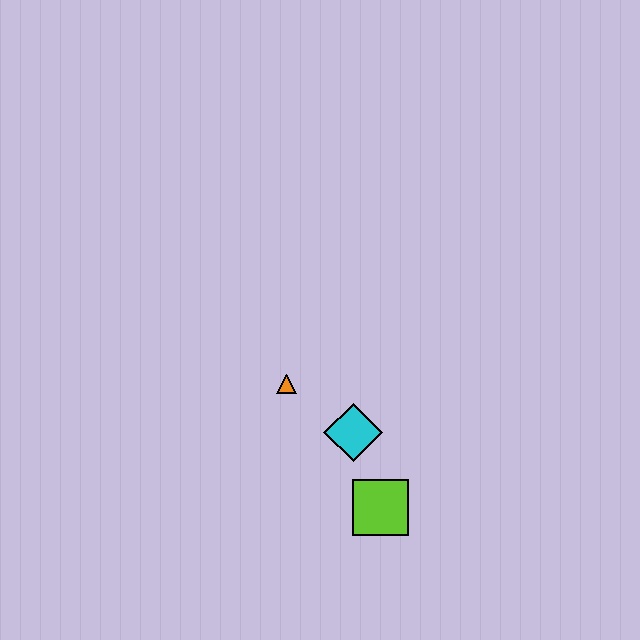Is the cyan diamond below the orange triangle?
Yes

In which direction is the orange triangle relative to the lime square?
The orange triangle is above the lime square.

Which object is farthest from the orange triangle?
The lime square is farthest from the orange triangle.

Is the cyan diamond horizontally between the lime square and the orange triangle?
Yes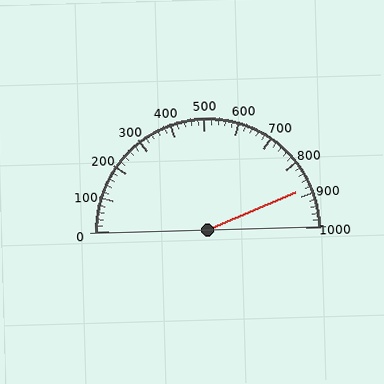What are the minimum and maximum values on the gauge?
The gauge ranges from 0 to 1000.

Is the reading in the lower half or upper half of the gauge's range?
The reading is in the upper half of the range (0 to 1000).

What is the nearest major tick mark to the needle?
The nearest major tick mark is 900.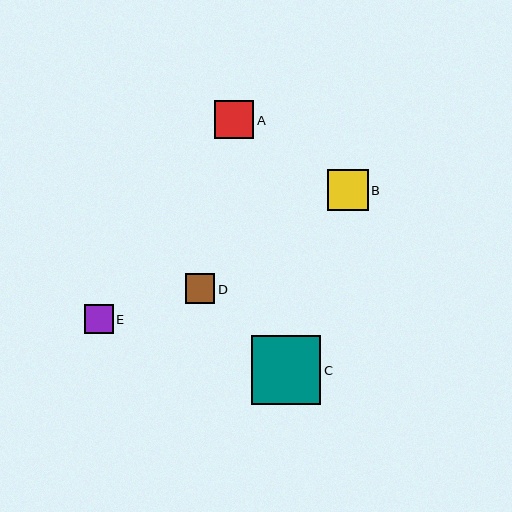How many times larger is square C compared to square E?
Square C is approximately 2.4 times the size of square E.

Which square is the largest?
Square C is the largest with a size of approximately 70 pixels.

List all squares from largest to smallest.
From largest to smallest: C, B, A, D, E.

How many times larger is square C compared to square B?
Square C is approximately 1.7 times the size of square B.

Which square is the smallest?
Square E is the smallest with a size of approximately 29 pixels.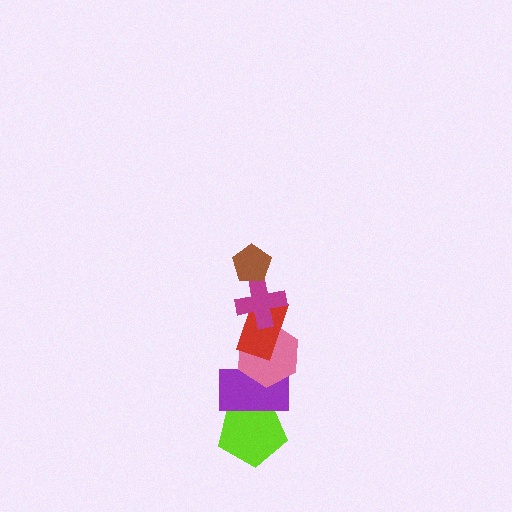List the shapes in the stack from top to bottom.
From top to bottom: the brown pentagon, the magenta cross, the red rectangle, the pink hexagon, the purple rectangle, the lime pentagon.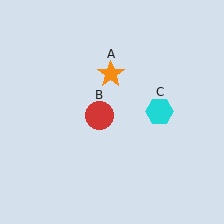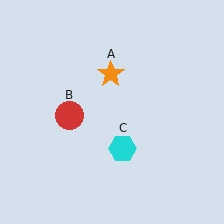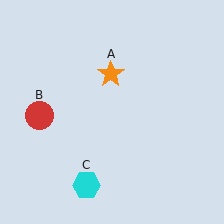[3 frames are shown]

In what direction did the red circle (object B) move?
The red circle (object B) moved left.